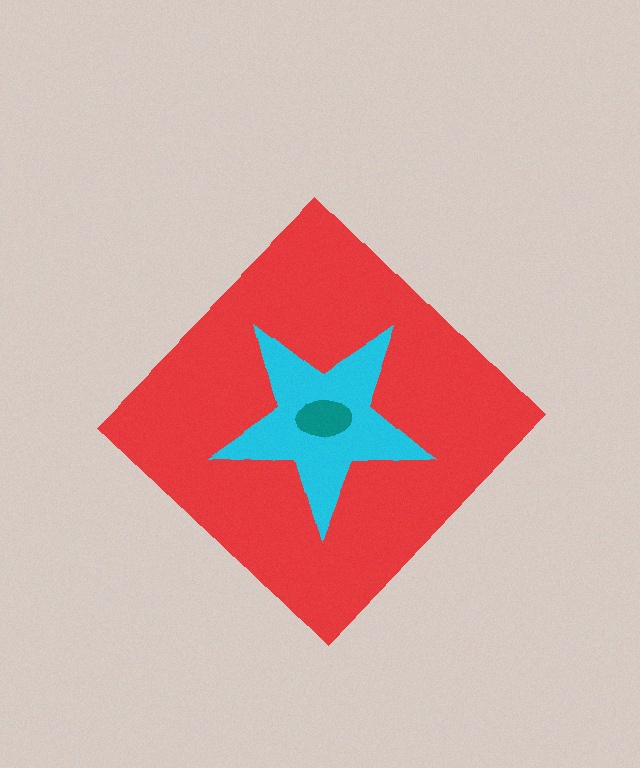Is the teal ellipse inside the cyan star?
Yes.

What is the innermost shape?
The teal ellipse.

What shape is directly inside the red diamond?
The cyan star.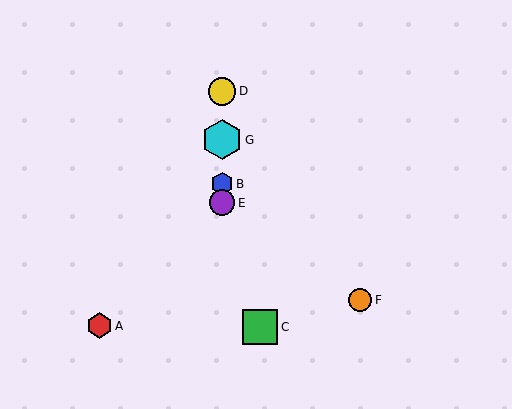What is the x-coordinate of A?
Object A is at x≈100.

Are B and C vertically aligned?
No, B is at x≈222 and C is at x≈260.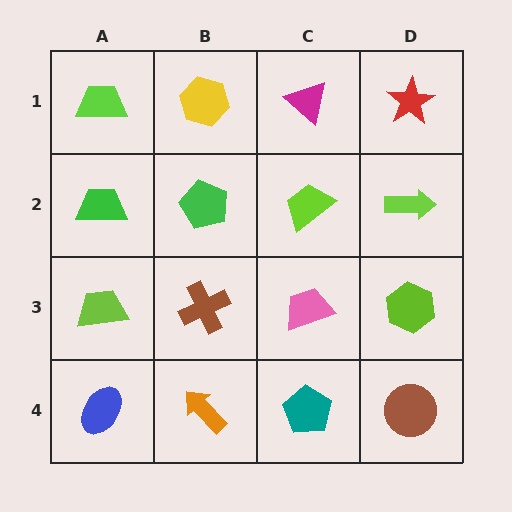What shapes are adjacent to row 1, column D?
A lime arrow (row 2, column D), a magenta triangle (row 1, column C).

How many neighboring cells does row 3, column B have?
4.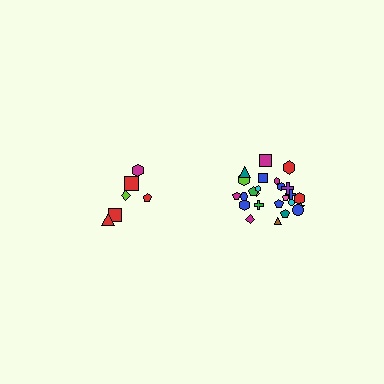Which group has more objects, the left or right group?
The right group.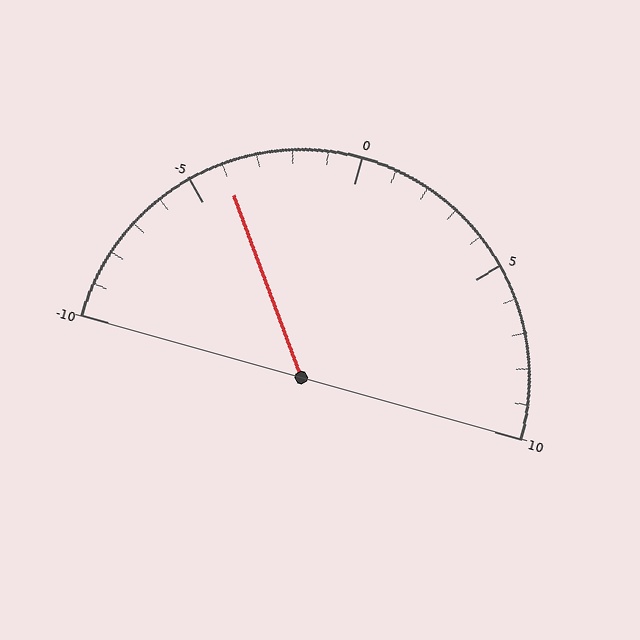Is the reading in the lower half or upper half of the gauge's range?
The reading is in the lower half of the range (-10 to 10).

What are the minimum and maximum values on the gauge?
The gauge ranges from -10 to 10.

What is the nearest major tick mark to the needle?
The nearest major tick mark is -5.